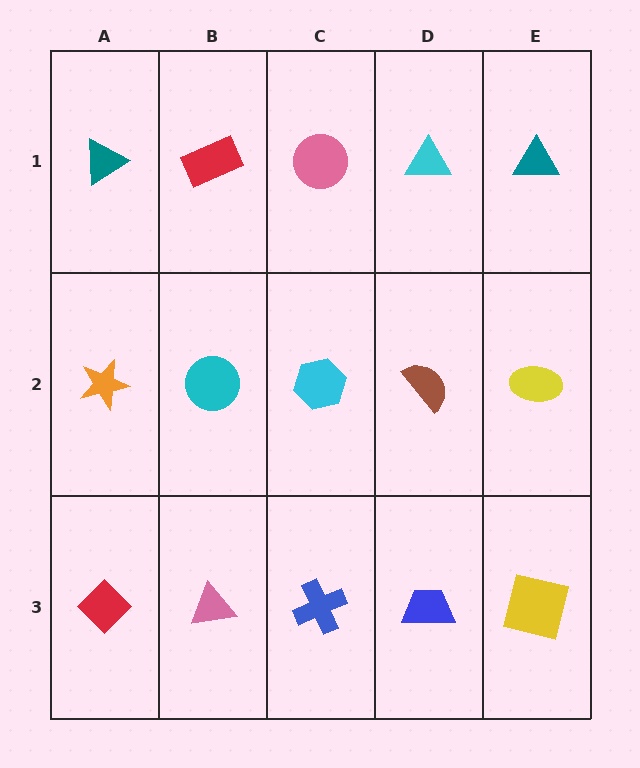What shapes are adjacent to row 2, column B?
A red rectangle (row 1, column B), a pink triangle (row 3, column B), an orange star (row 2, column A), a cyan hexagon (row 2, column C).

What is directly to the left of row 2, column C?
A cyan circle.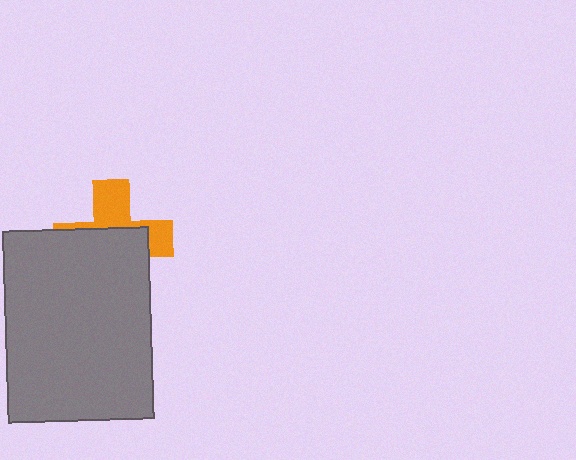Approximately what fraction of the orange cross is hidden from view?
Roughly 60% of the orange cross is hidden behind the gray rectangle.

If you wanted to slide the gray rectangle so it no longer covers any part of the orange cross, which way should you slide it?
Slide it down — that is the most direct way to separate the two shapes.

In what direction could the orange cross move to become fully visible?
The orange cross could move up. That would shift it out from behind the gray rectangle entirely.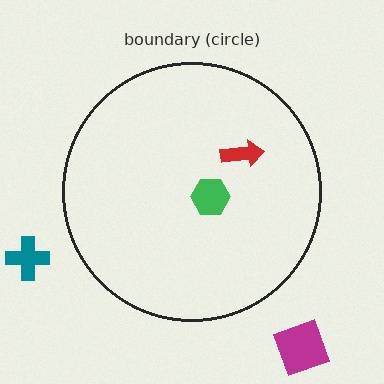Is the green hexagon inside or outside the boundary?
Inside.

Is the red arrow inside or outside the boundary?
Inside.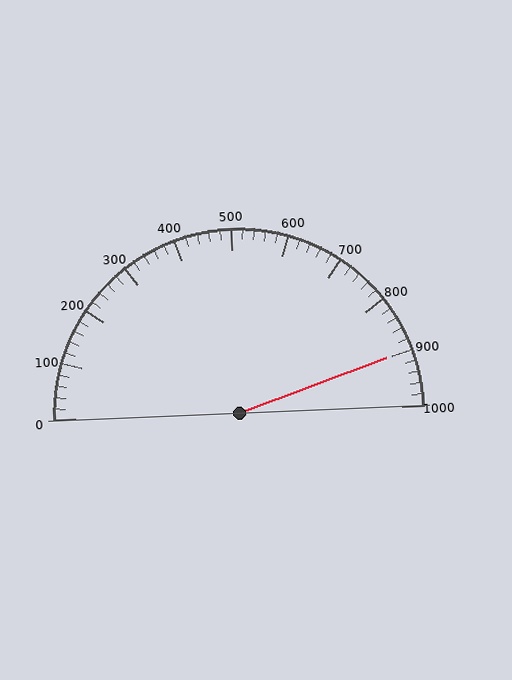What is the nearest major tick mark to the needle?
The nearest major tick mark is 900.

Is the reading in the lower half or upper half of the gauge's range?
The reading is in the upper half of the range (0 to 1000).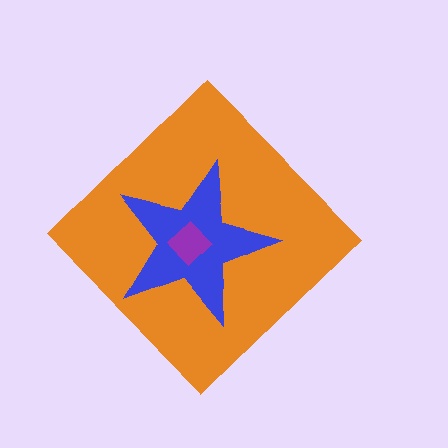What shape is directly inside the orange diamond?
The blue star.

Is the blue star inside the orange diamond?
Yes.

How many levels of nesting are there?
3.